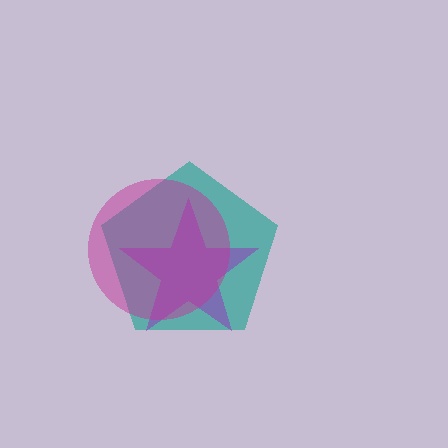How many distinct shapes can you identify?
There are 3 distinct shapes: a teal pentagon, a purple star, a magenta circle.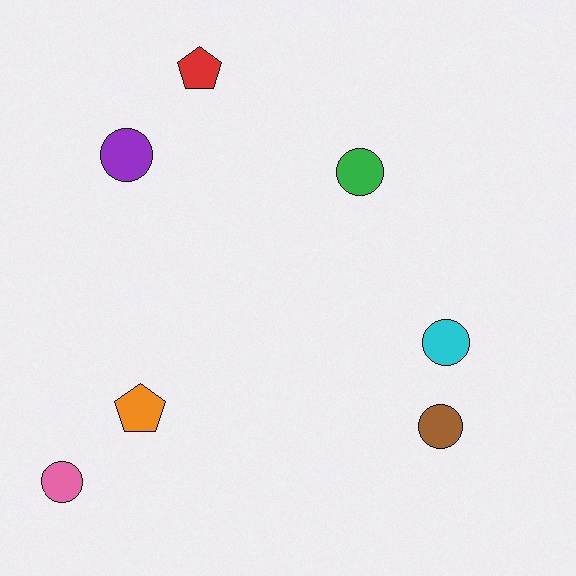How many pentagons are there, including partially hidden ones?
There are 2 pentagons.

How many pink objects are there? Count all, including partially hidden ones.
There is 1 pink object.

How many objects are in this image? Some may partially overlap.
There are 7 objects.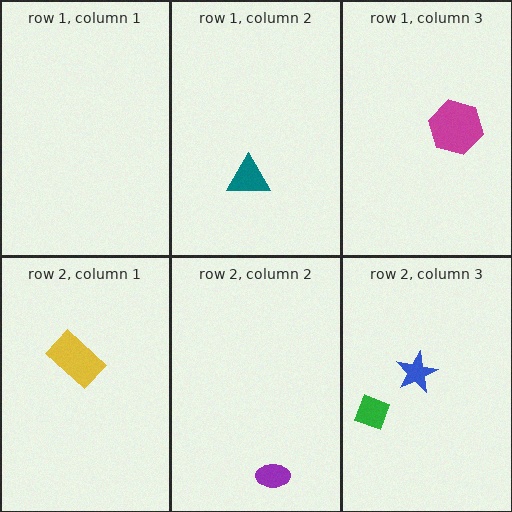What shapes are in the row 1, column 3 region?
The magenta hexagon.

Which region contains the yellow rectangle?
The row 2, column 1 region.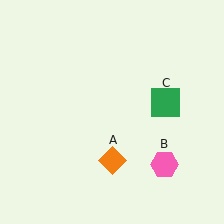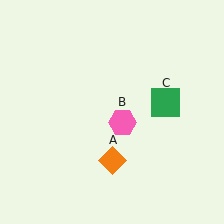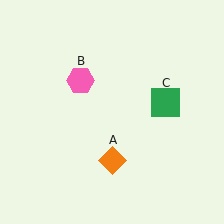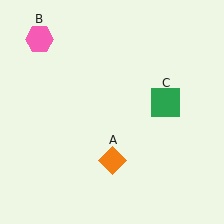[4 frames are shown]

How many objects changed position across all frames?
1 object changed position: pink hexagon (object B).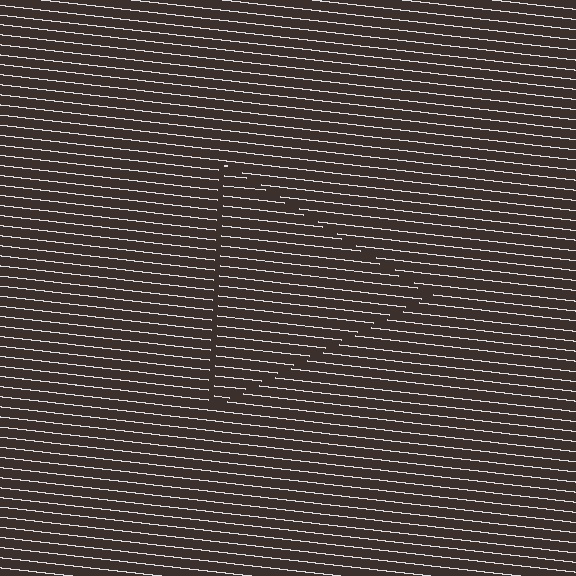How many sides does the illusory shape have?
3 sides — the line-ends trace a triangle.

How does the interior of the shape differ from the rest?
The interior of the shape contains the same grating, shifted by half a period — the contour is defined by the phase discontinuity where line-ends from the inner and outer gratings abut.